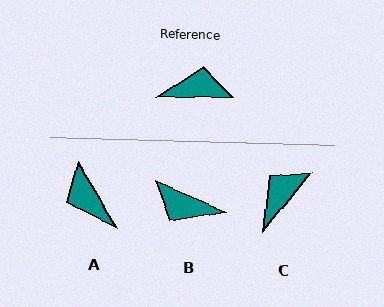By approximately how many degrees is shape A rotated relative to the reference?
Approximately 119 degrees counter-clockwise.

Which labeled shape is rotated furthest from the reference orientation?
B, about 156 degrees away.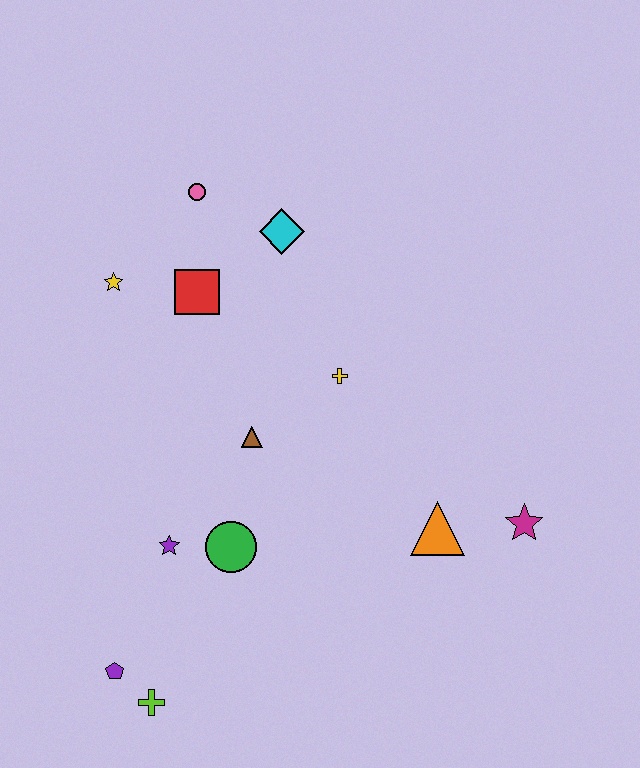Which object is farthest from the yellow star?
The magenta star is farthest from the yellow star.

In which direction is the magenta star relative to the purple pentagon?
The magenta star is to the right of the purple pentagon.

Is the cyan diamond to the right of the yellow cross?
No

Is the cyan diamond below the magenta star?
No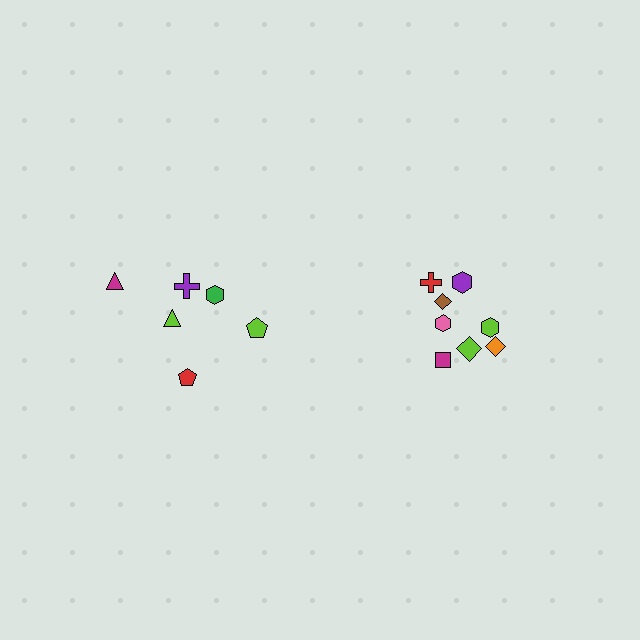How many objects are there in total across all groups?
There are 14 objects.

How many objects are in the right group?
There are 8 objects.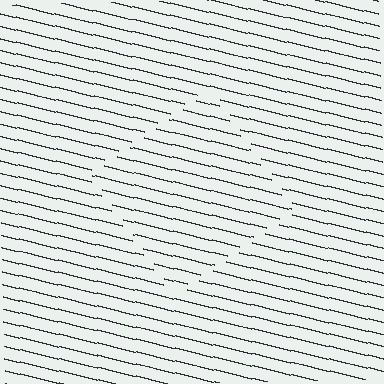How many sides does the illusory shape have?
4 sides — the line-ends trace a square.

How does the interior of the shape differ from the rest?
The interior of the shape contains the same grating, shifted by half a period — the contour is defined by the phase discontinuity where line-ends from the inner and outer gratings abut.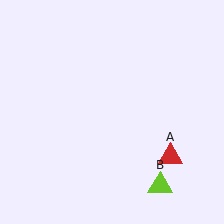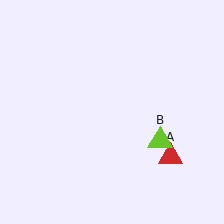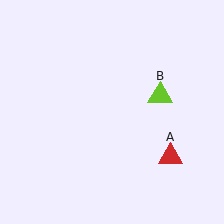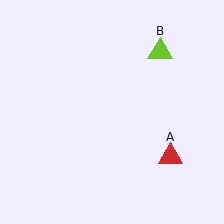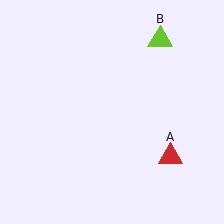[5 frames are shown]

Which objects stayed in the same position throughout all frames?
Red triangle (object A) remained stationary.